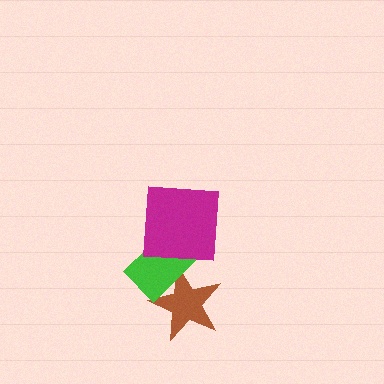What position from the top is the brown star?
The brown star is 3rd from the top.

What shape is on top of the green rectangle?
The magenta square is on top of the green rectangle.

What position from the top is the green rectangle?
The green rectangle is 2nd from the top.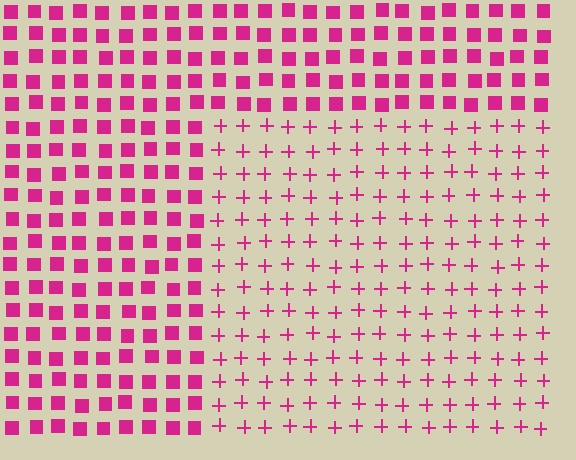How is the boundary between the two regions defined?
The boundary is defined by a change in element shape: plus signs inside vs. squares outside. All elements share the same color and spacing.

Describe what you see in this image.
The image is filled with small magenta elements arranged in a uniform grid. A rectangle-shaped region contains plus signs, while the surrounding area contains squares. The boundary is defined purely by the change in element shape.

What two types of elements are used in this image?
The image uses plus signs inside the rectangle region and squares outside it.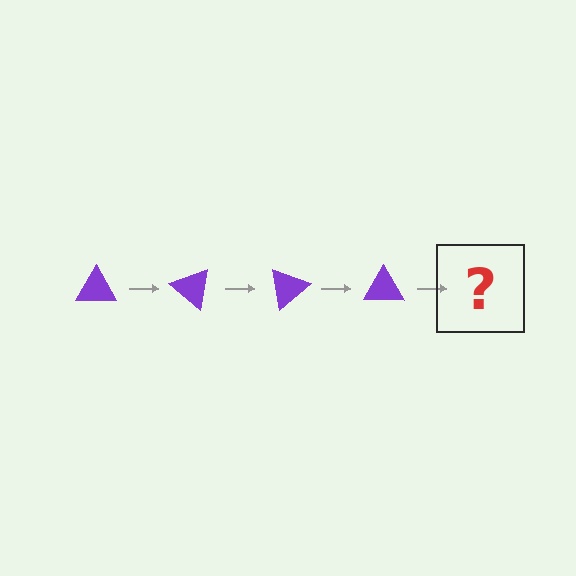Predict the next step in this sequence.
The next step is a purple triangle rotated 160 degrees.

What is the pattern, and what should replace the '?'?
The pattern is that the triangle rotates 40 degrees each step. The '?' should be a purple triangle rotated 160 degrees.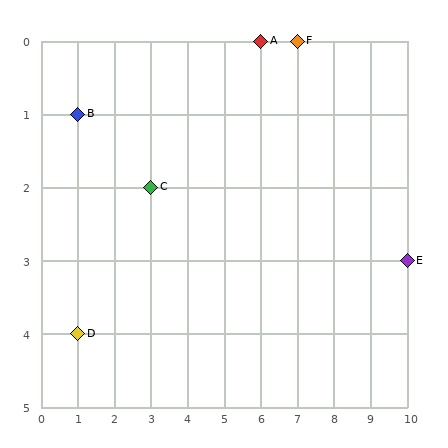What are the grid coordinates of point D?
Point D is at grid coordinates (1, 4).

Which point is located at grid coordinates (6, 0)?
Point A is at (6, 0).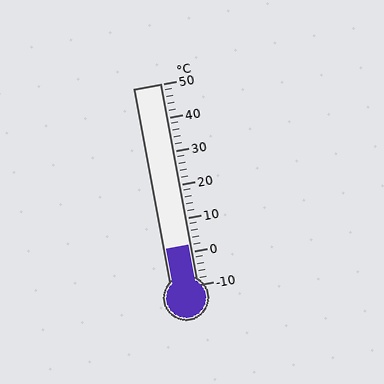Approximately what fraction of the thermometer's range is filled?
The thermometer is filled to approximately 20% of its range.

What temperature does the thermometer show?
The thermometer shows approximately 2°C.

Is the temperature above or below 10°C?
The temperature is below 10°C.